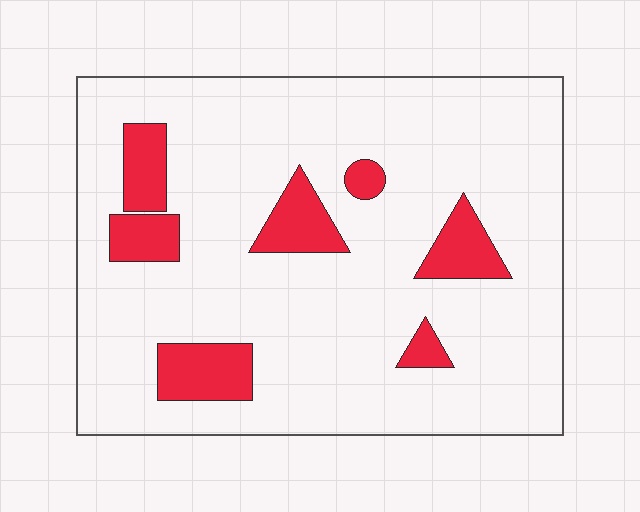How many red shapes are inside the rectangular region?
7.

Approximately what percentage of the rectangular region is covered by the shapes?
Approximately 15%.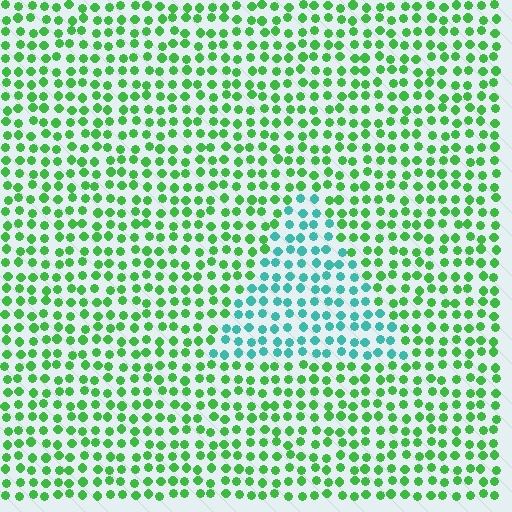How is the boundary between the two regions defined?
The boundary is defined purely by a slight shift in hue (about 50 degrees). Spacing, size, and orientation are identical on both sides.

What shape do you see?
I see a triangle.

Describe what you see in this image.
The image is filled with small green elements in a uniform arrangement. A triangle-shaped region is visible where the elements are tinted to a slightly different hue, forming a subtle color boundary.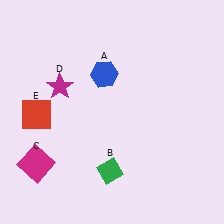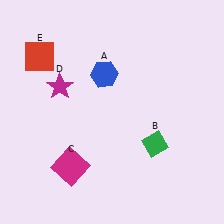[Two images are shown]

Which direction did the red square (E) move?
The red square (E) moved up.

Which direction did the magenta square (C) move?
The magenta square (C) moved right.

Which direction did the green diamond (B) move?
The green diamond (B) moved right.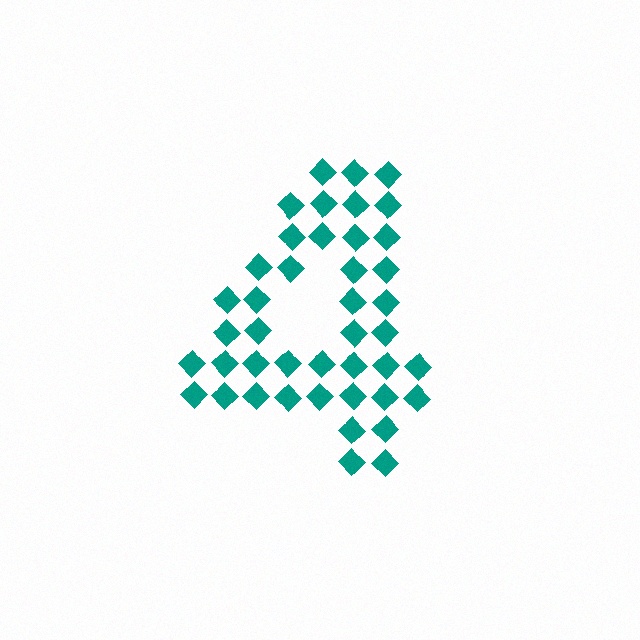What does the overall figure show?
The overall figure shows the digit 4.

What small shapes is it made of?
It is made of small diamonds.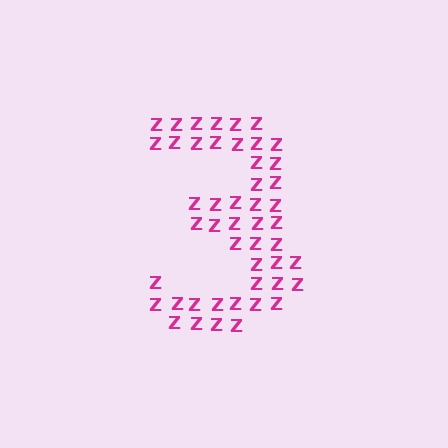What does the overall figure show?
The overall figure shows the digit 3.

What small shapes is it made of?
It is made of small letter Z's.